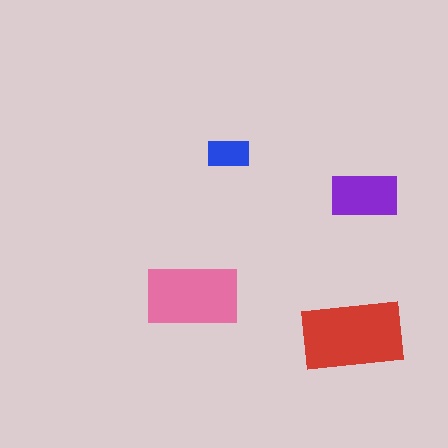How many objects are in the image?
There are 4 objects in the image.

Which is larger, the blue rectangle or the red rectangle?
The red one.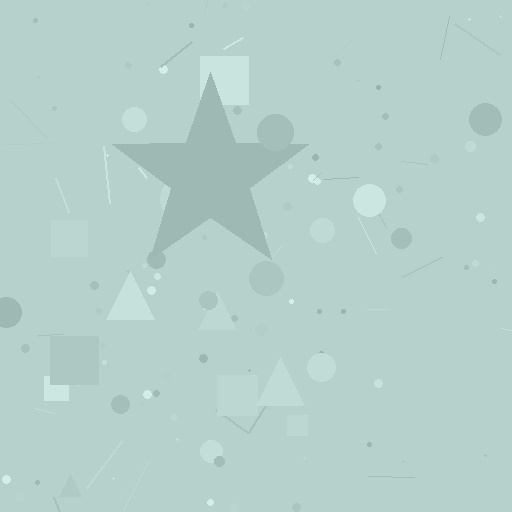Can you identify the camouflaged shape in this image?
The camouflaged shape is a star.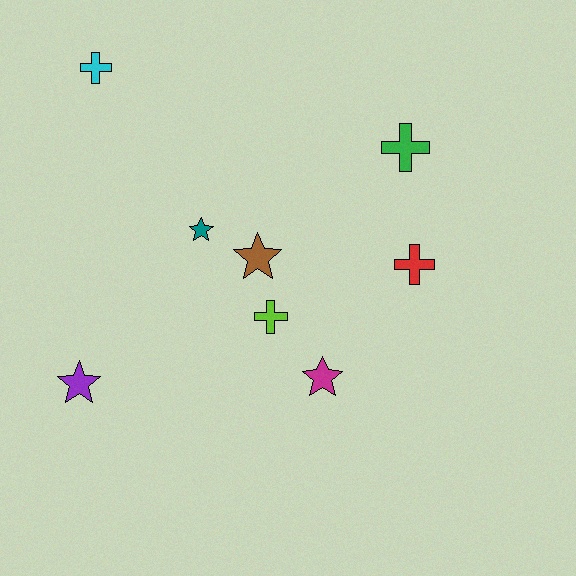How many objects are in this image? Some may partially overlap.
There are 8 objects.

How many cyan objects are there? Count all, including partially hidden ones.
There is 1 cyan object.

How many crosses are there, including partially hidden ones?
There are 4 crosses.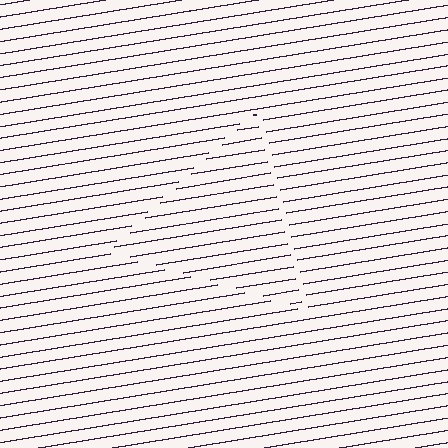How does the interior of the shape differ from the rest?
The interior of the shape contains the same grating, shifted by half a period — the contour is defined by the phase discontinuity where line-ends from the inner and outer gratings abut.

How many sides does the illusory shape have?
3 sides — the line-ends trace a triangle.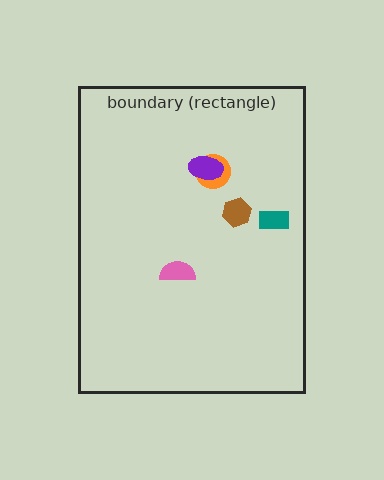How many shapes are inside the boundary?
5 inside, 0 outside.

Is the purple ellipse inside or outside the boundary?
Inside.